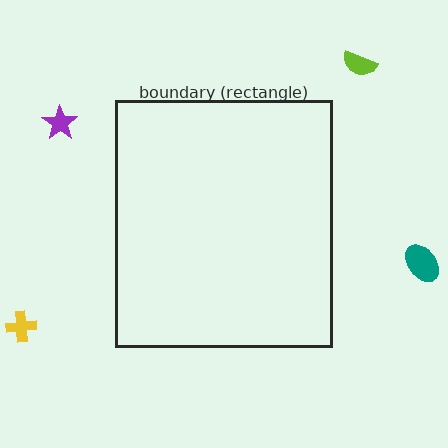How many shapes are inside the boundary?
0 inside, 4 outside.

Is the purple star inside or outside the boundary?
Outside.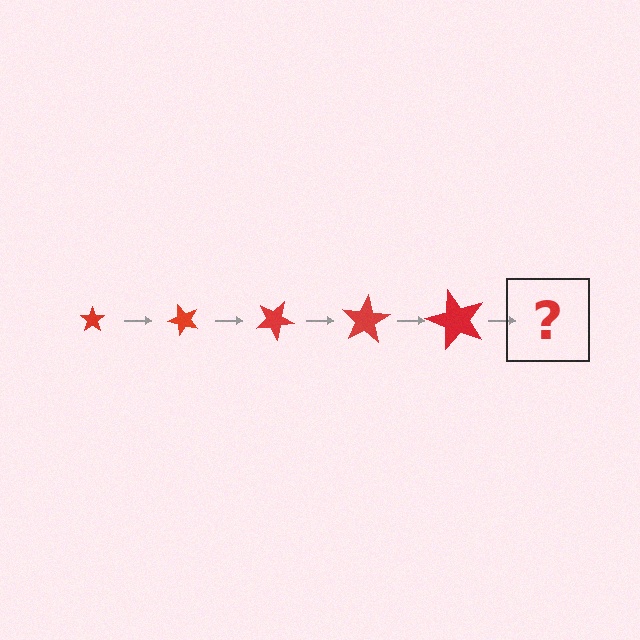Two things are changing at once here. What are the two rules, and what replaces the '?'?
The two rules are that the star grows larger each step and it rotates 50 degrees each step. The '?' should be a star, larger than the previous one and rotated 250 degrees from the start.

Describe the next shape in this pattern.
It should be a star, larger than the previous one and rotated 250 degrees from the start.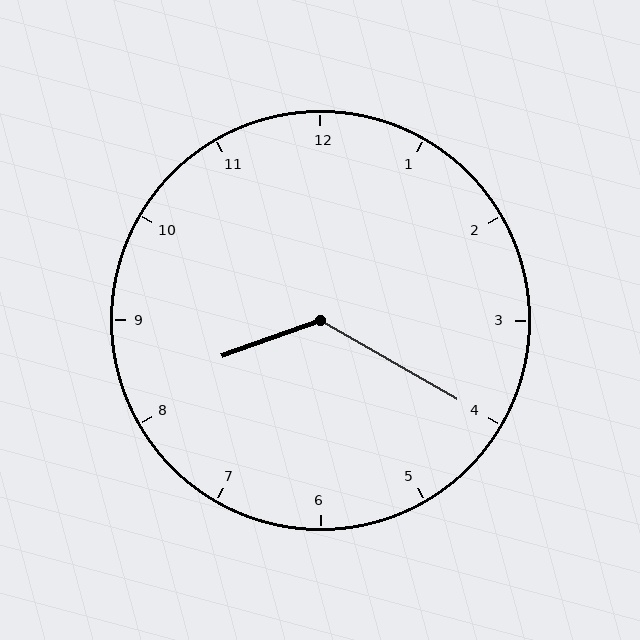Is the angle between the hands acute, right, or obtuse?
It is obtuse.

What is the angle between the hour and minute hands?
Approximately 130 degrees.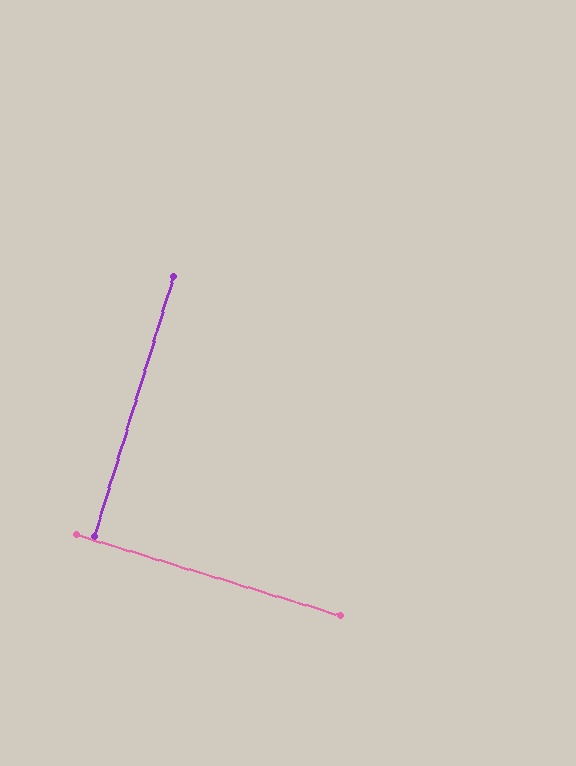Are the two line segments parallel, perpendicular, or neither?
Perpendicular — they meet at approximately 90°.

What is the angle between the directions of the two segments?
Approximately 90 degrees.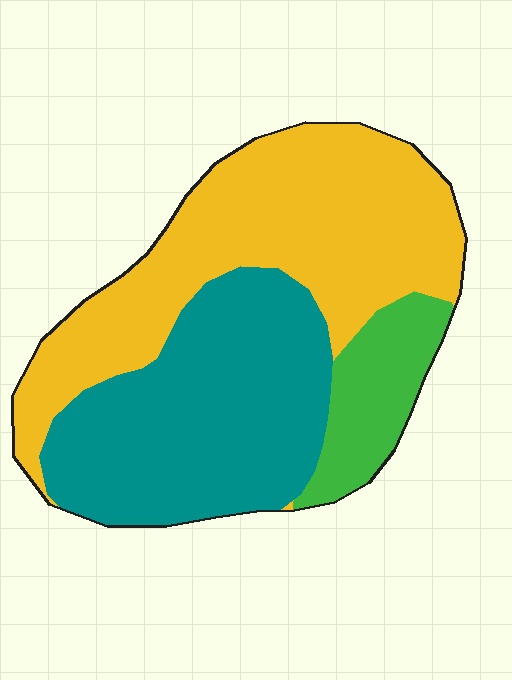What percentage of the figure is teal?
Teal takes up about two fifths (2/5) of the figure.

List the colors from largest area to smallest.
From largest to smallest: yellow, teal, green.